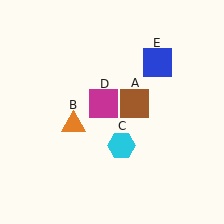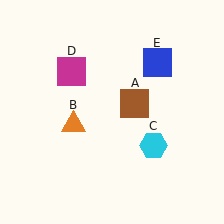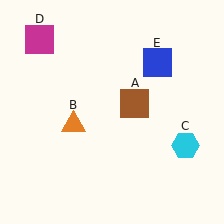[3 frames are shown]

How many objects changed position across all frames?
2 objects changed position: cyan hexagon (object C), magenta square (object D).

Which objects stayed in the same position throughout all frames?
Brown square (object A) and orange triangle (object B) and blue square (object E) remained stationary.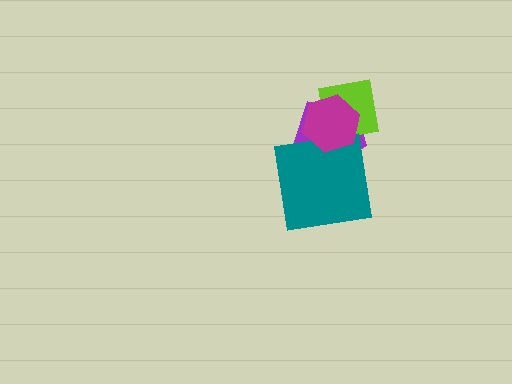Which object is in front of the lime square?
The magenta hexagon is in front of the lime square.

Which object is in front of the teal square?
The magenta hexagon is in front of the teal square.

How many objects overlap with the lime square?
2 objects overlap with the lime square.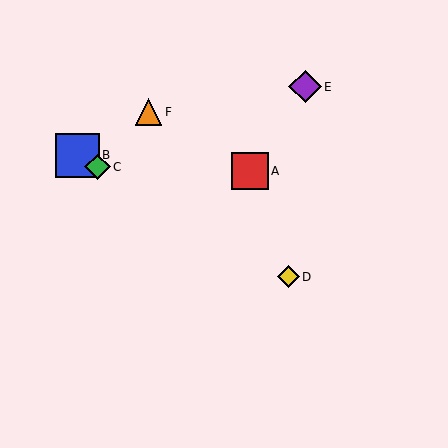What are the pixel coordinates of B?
Object B is at (77, 155).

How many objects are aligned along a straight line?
3 objects (B, C, D) are aligned along a straight line.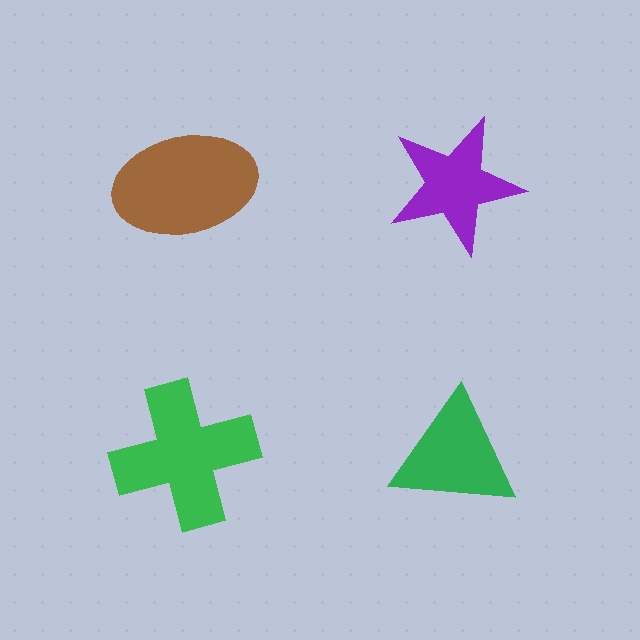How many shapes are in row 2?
2 shapes.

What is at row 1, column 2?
A purple star.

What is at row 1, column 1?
A brown ellipse.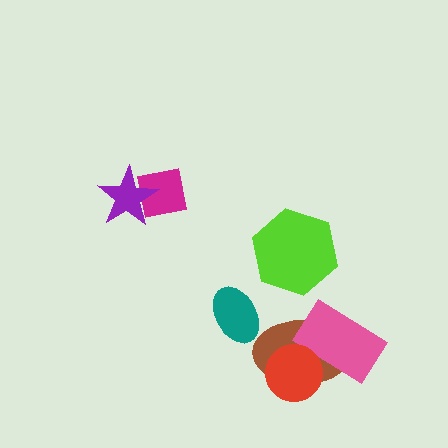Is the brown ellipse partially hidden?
Yes, it is partially covered by another shape.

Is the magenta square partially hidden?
Yes, it is partially covered by another shape.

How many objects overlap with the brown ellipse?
2 objects overlap with the brown ellipse.